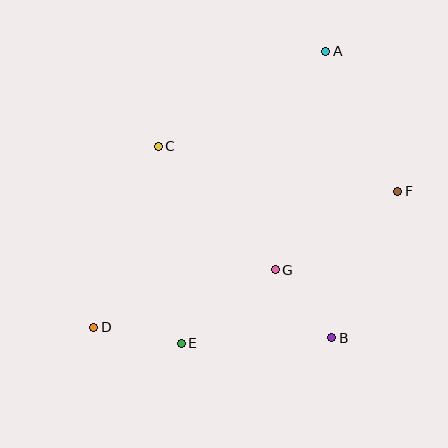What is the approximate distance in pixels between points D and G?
The distance between D and G is approximately 191 pixels.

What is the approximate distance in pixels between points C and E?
The distance between C and E is approximately 199 pixels.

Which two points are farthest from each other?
Points A and D are farthest from each other.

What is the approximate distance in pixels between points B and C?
The distance between B and C is approximately 258 pixels.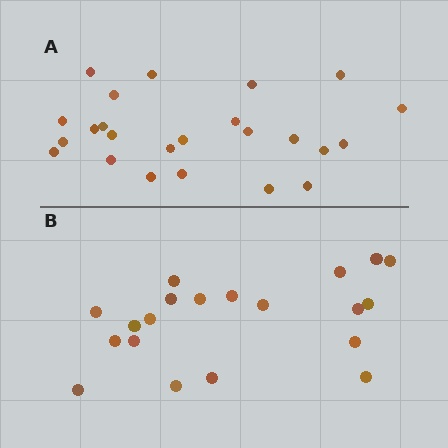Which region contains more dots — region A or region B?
Region A (the top region) has more dots.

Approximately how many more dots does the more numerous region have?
Region A has about 4 more dots than region B.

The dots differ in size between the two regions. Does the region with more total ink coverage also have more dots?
No. Region B has more total ink coverage because its dots are larger, but region A actually contains more individual dots. Total area can be misleading — the number of items is what matters here.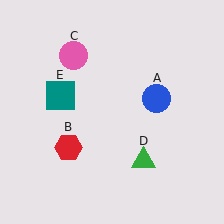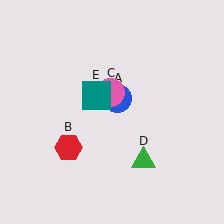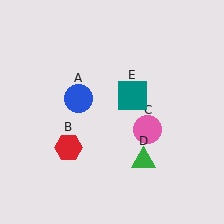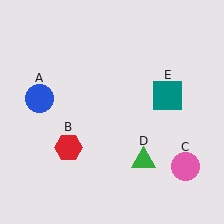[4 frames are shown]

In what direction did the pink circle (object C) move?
The pink circle (object C) moved down and to the right.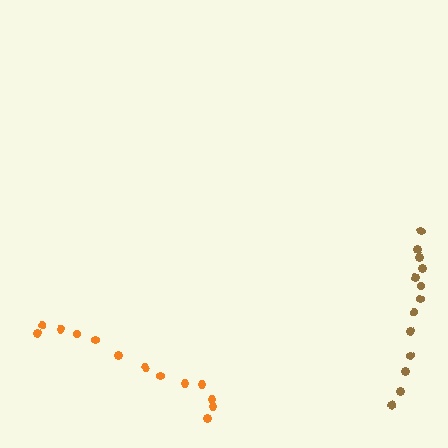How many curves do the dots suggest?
There are 2 distinct paths.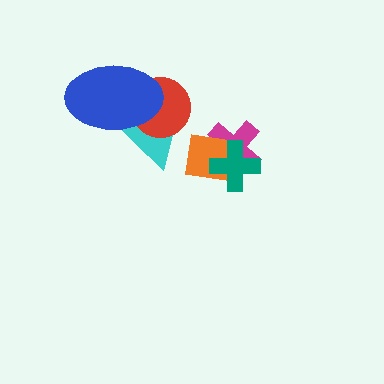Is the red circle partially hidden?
Yes, it is partially covered by another shape.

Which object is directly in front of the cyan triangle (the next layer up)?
The red circle is directly in front of the cyan triangle.